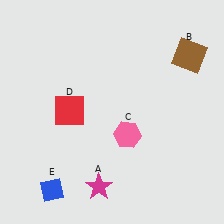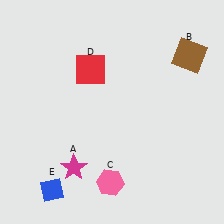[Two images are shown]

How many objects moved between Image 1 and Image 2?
3 objects moved between the two images.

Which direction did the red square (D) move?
The red square (D) moved up.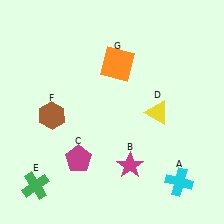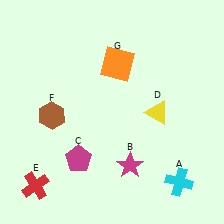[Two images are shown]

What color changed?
The cross (E) changed from green in Image 1 to red in Image 2.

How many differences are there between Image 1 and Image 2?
There is 1 difference between the two images.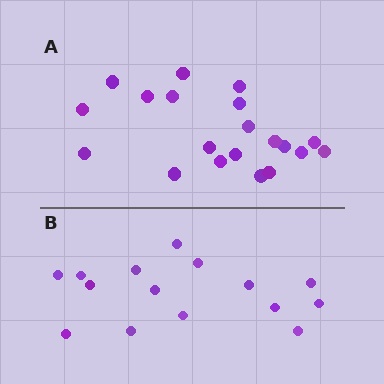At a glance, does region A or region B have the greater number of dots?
Region A (the top region) has more dots.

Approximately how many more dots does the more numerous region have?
Region A has about 5 more dots than region B.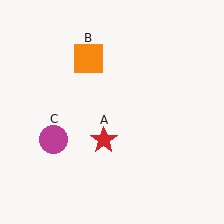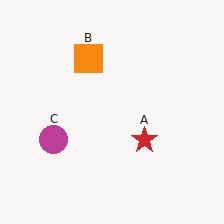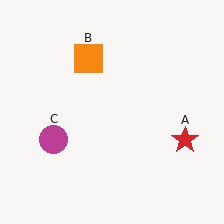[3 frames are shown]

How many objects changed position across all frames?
1 object changed position: red star (object A).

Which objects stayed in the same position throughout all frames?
Orange square (object B) and magenta circle (object C) remained stationary.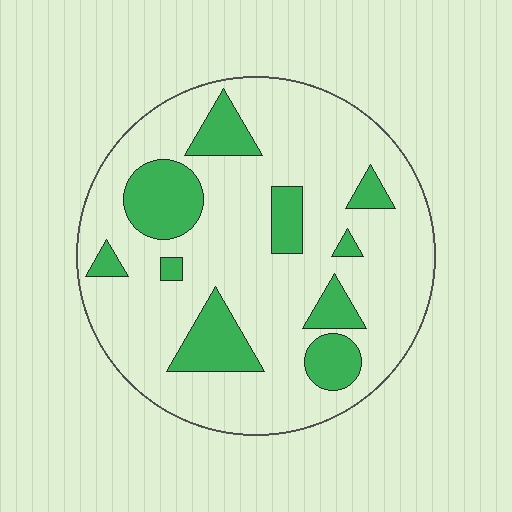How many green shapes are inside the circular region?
10.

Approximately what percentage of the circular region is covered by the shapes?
Approximately 20%.